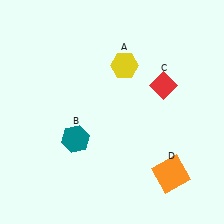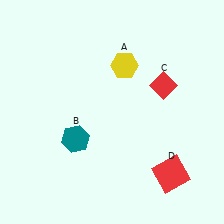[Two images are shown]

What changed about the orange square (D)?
In Image 1, D is orange. In Image 2, it changed to red.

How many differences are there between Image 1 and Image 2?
There is 1 difference between the two images.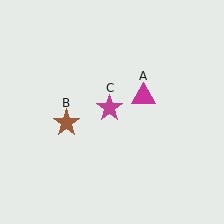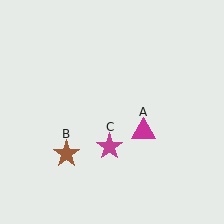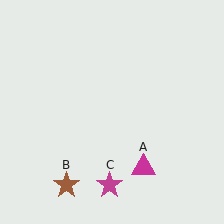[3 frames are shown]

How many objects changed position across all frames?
3 objects changed position: magenta triangle (object A), brown star (object B), magenta star (object C).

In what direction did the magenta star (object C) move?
The magenta star (object C) moved down.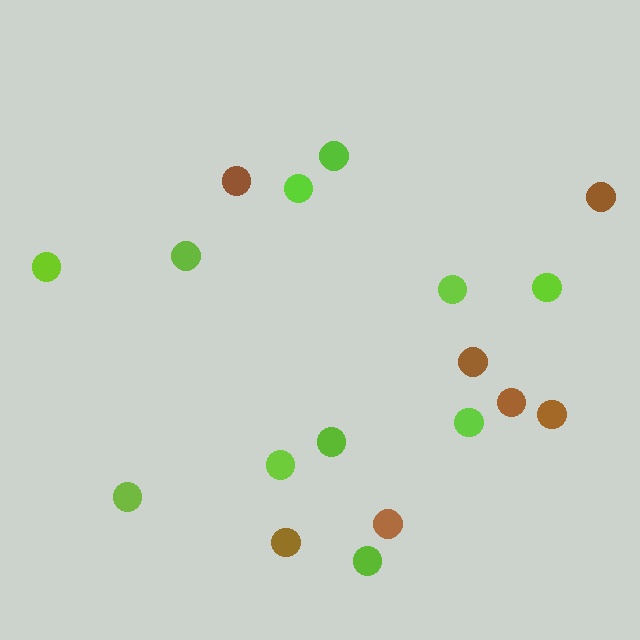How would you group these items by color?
There are 2 groups: one group of brown circles (7) and one group of lime circles (11).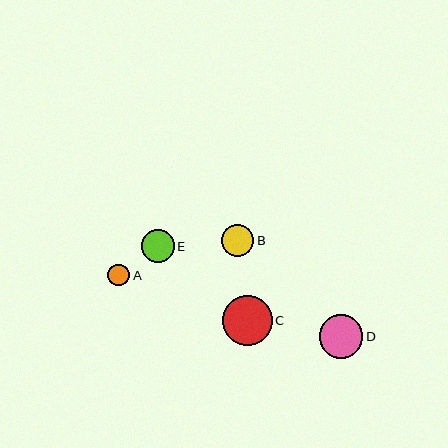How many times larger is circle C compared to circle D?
Circle C is approximately 1.2 times the size of circle D.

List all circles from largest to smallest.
From largest to smallest: C, D, E, B, A.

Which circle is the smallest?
Circle A is the smallest with a size of approximately 22 pixels.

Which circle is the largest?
Circle C is the largest with a size of approximately 50 pixels.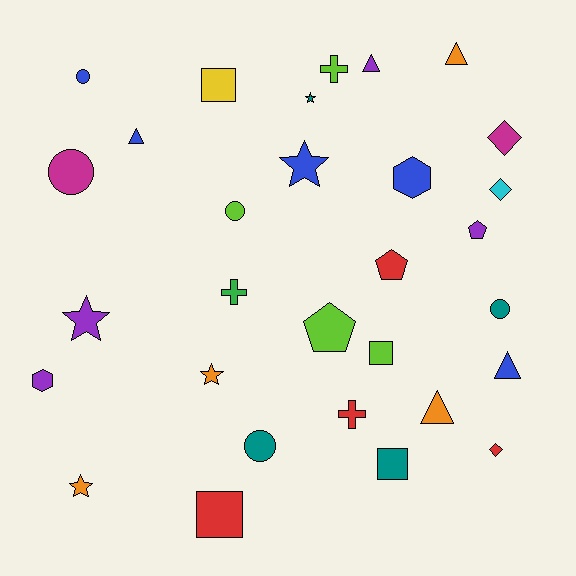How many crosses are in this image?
There are 3 crosses.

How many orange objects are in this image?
There are 4 orange objects.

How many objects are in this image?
There are 30 objects.